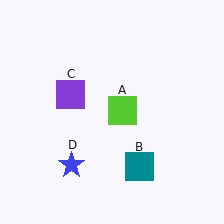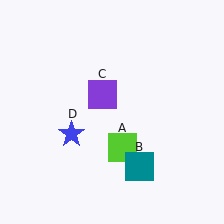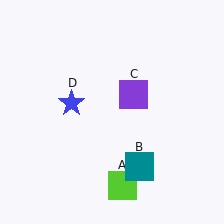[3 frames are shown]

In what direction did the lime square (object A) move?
The lime square (object A) moved down.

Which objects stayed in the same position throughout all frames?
Teal square (object B) remained stationary.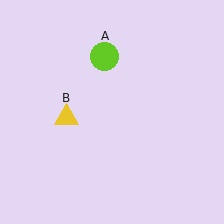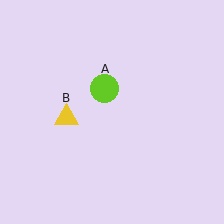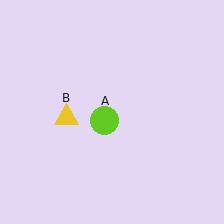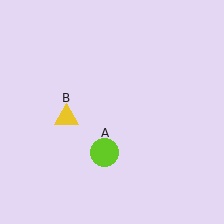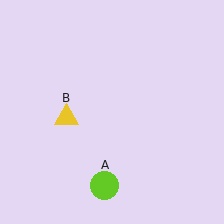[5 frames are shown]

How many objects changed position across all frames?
1 object changed position: lime circle (object A).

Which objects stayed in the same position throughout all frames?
Yellow triangle (object B) remained stationary.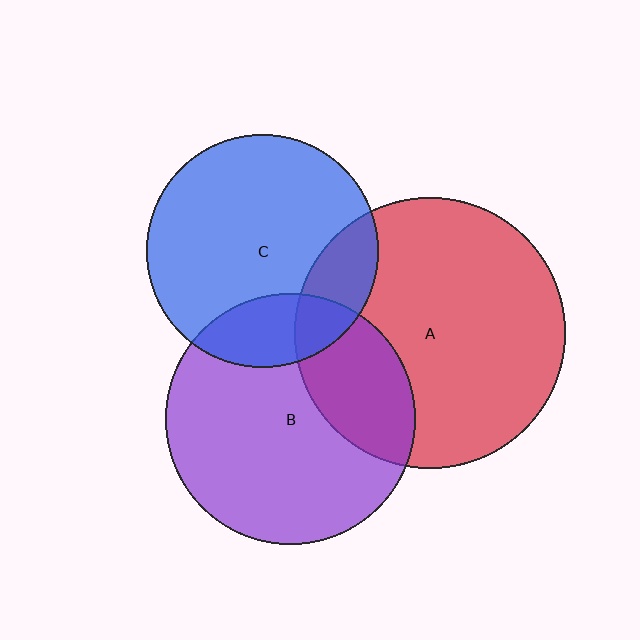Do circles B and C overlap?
Yes.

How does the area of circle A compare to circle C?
Approximately 1.4 times.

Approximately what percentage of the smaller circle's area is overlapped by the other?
Approximately 20%.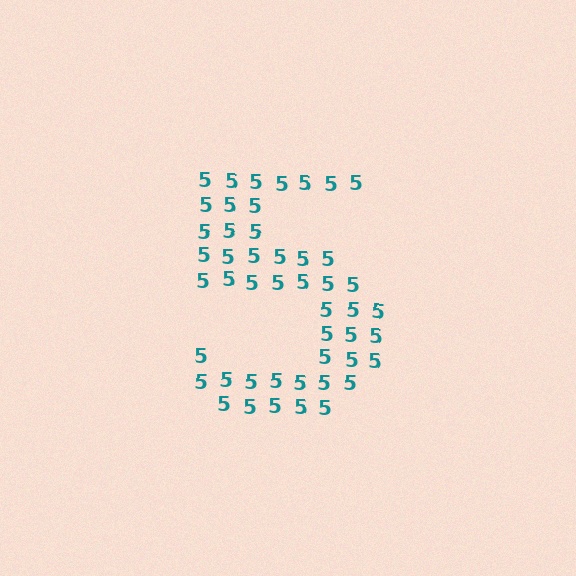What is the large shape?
The large shape is the digit 5.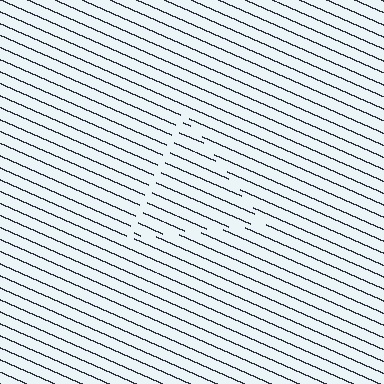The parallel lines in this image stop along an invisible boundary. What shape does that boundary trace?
An illusory triangle. The interior of the shape contains the same grating, shifted by half a period — the contour is defined by the phase discontinuity where line-ends from the inner and outer gratings abut.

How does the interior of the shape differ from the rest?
The interior of the shape contains the same grating, shifted by half a period — the contour is defined by the phase discontinuity where line-ends from the inner and outer gratings abut.